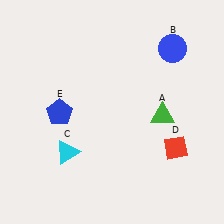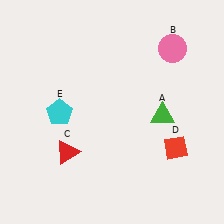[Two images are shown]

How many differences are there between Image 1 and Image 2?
There are 3 differences between the two images.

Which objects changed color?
B changed from blue to pink. C changed from cyan to red. E changed from blue to cyan.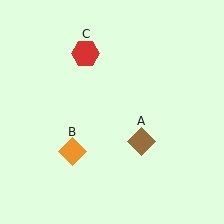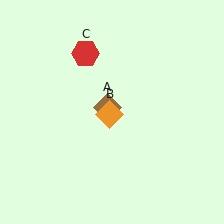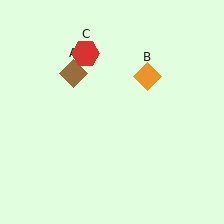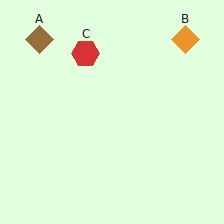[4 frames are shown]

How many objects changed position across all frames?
2 objects changed position: brown diamond (object A), orange diamond (object B).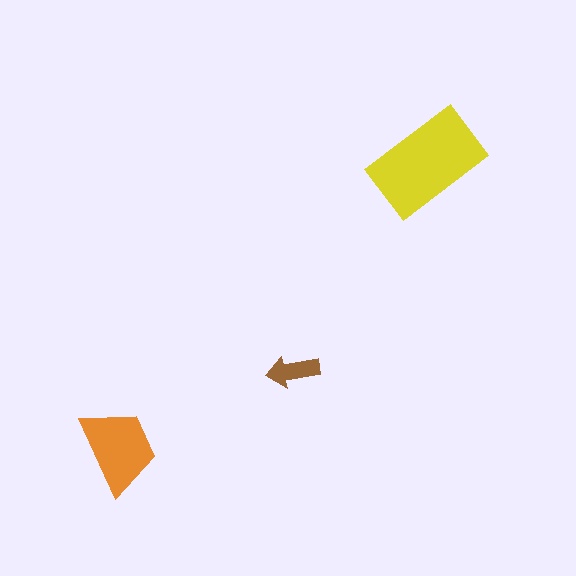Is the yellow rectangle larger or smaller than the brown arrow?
Larger.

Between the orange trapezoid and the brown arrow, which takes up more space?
The orange trapezoid.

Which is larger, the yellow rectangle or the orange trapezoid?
The yellow rectangle.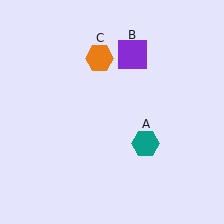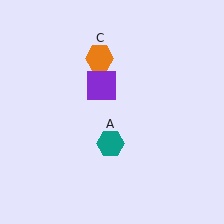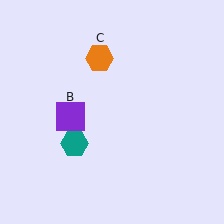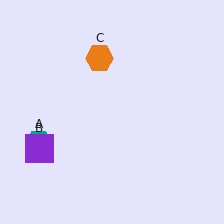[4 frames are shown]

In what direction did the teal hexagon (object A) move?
The teal hexagon (object A) moved left.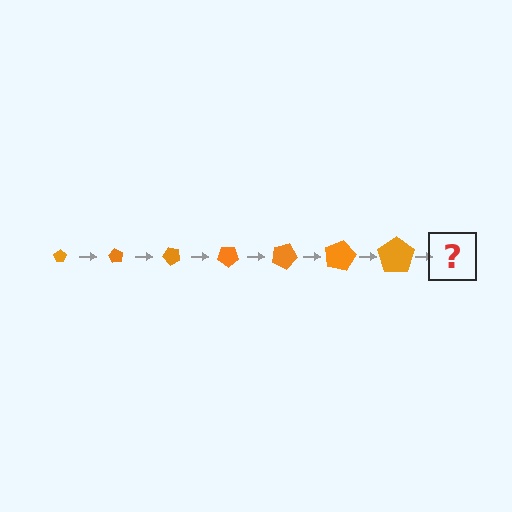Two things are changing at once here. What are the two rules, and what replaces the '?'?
The two rules are that the pentagon grows larger each step and it rotates 60 degrees each step. The '?' should be a pentagon, larger than the previous one and rotated 420 degrees from the start.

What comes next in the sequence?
The next element should be a pentagon, larger than the previous one and rotated 420 degrees from the start.